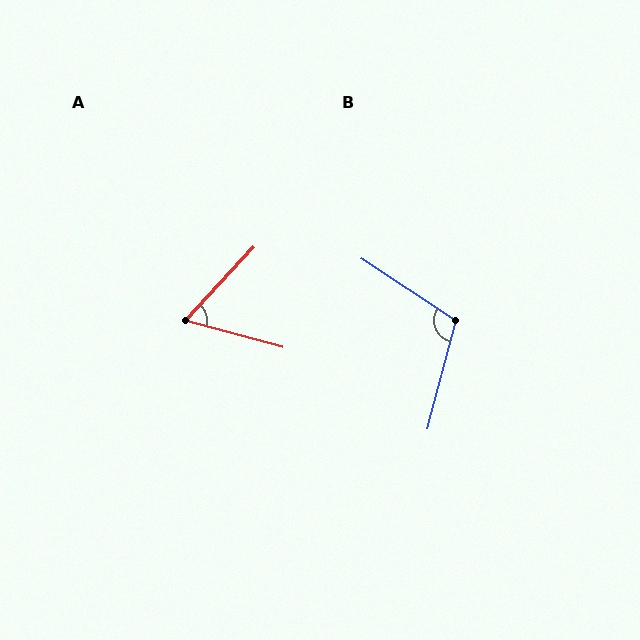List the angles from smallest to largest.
A (62°), B (109°).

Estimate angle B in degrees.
Approximately 109 degrees.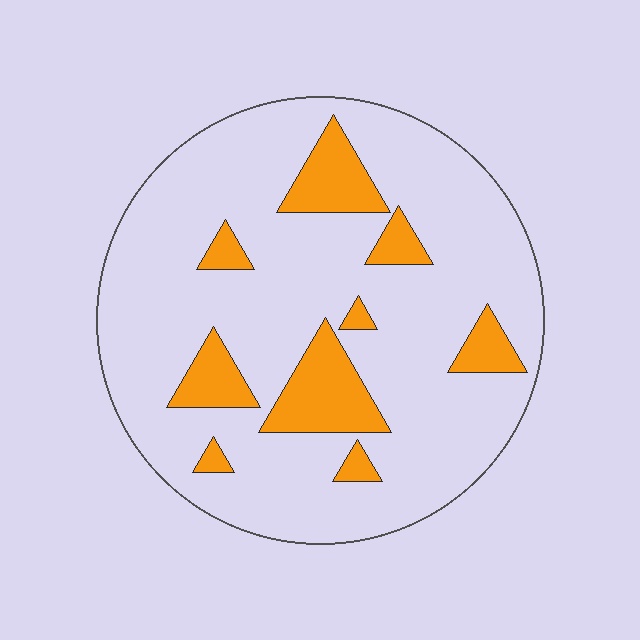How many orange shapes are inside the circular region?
9.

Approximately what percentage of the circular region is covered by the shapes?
Approximately 15%.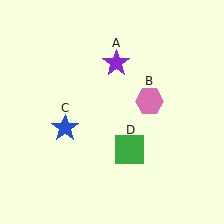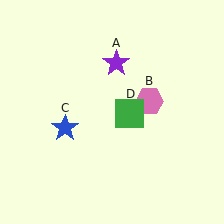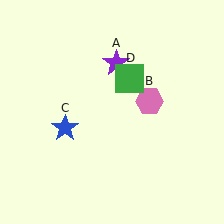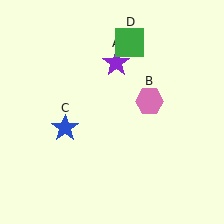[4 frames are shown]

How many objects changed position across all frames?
1 object changed position: green square (object D).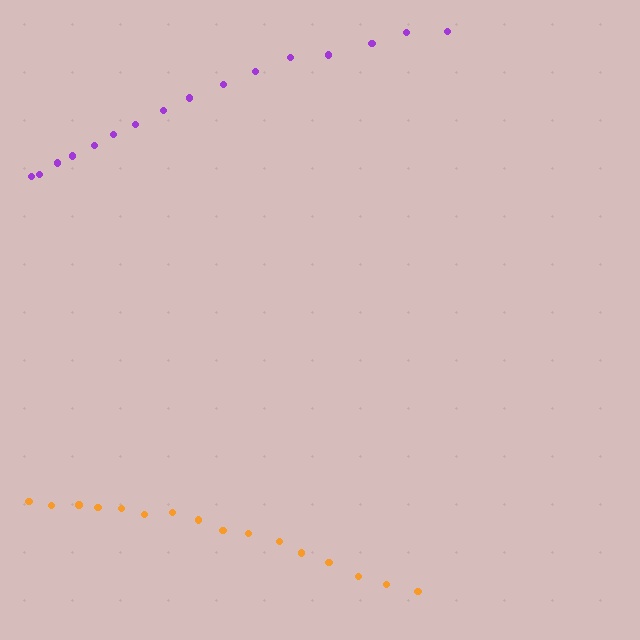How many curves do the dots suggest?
There are 2 distinct paths.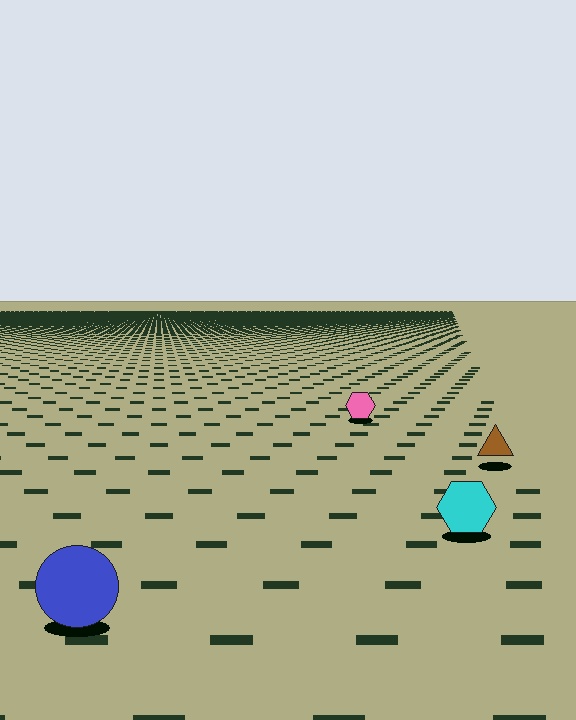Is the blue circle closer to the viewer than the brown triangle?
Yes. The blue circle is closer — you can tell from the texture gradient: the ground texture is coarser near it.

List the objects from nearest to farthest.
From nearest to farthest: the blue circle, the cyan hexagon, the brown triangle, the pink hexagon.